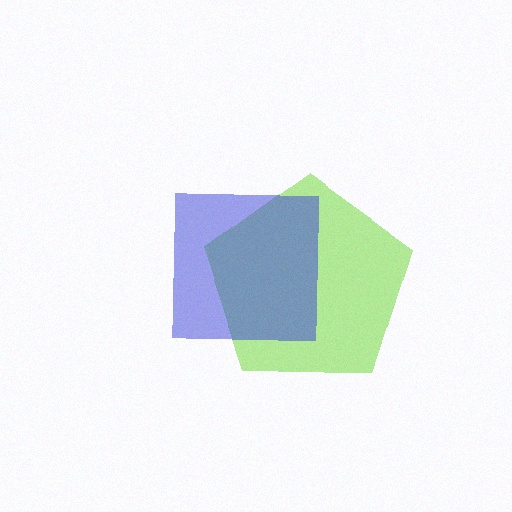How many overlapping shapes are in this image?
There are 2 overlapping shapes in the image.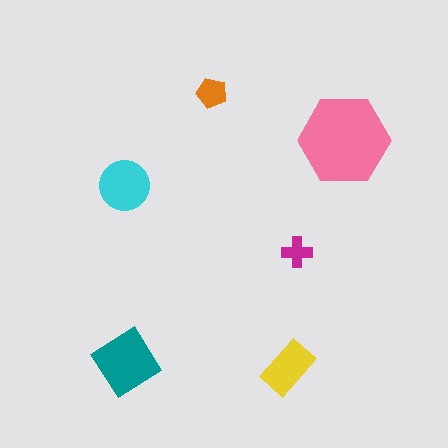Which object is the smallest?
The magenta cross.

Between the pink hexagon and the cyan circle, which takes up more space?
The pink hexagon.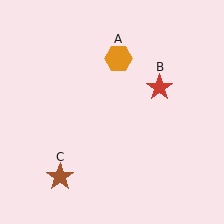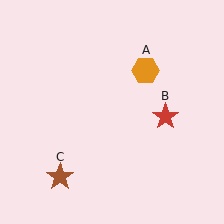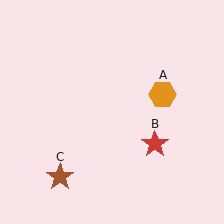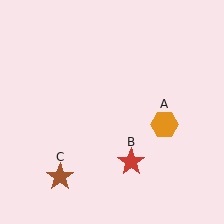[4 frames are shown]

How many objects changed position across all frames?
2 objects changed position: orange hexagon (object A), red star (object B).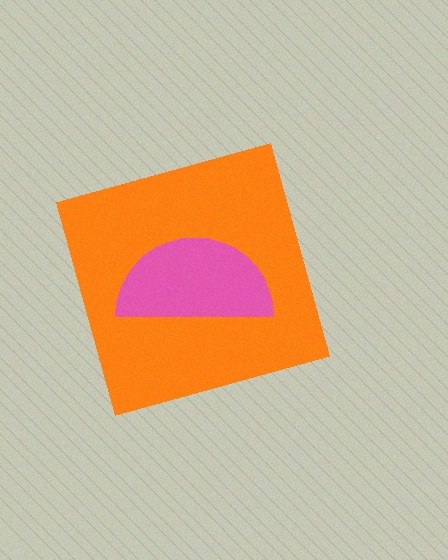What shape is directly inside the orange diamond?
The pink semicircle.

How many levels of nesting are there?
2.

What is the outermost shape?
The orange diamond.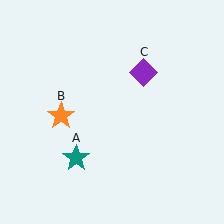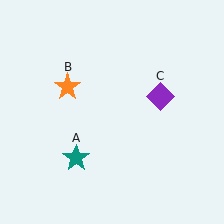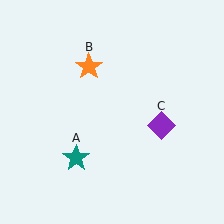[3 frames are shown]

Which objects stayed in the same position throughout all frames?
Teal star (object A) remained stationary.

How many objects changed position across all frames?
2 objects changed position: orange star (object B), purple diamond (object C).